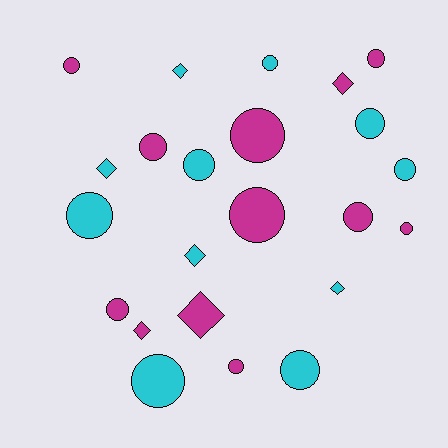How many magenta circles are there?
There are 9 magenta circles.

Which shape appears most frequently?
Circle, with 16 objects.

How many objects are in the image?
There are 23 objects.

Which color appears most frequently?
Magenta, with 12 objects.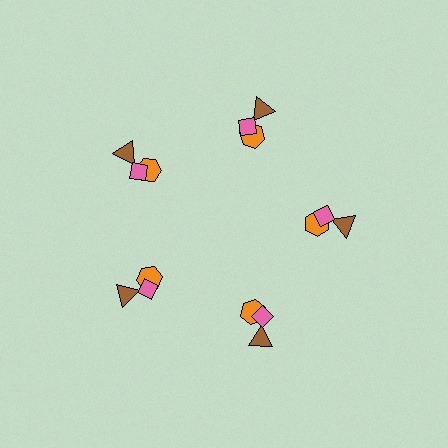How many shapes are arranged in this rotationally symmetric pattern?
There are 15 shapes, arranged in 5 groups of 3.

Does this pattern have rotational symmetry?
Yes, this pattern has 5-fold rotational symmetry. It looks the same after rotating 72 degrees around the center.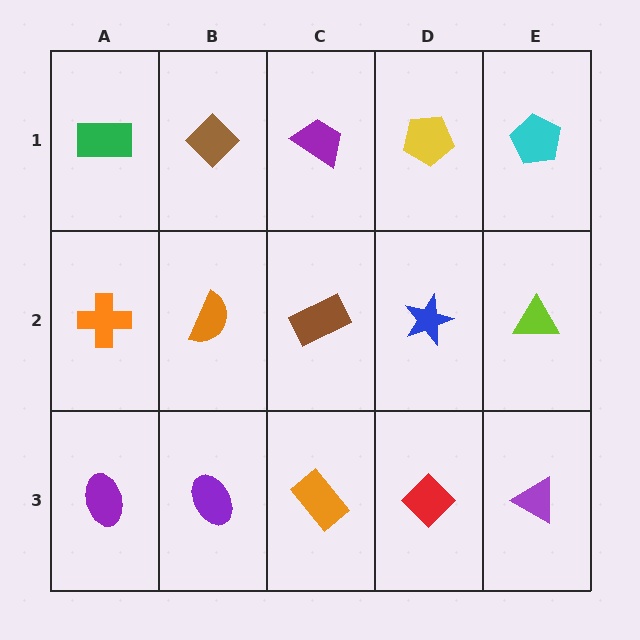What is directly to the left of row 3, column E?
A red diamond.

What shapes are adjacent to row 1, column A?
An orange cross (row 2, column A), a brown diamond (row 1, column B).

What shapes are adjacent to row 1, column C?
A brown rectangle (row 2, column C), a brown diamond (row 1, column B), a yellow pentagon (row 1, column D).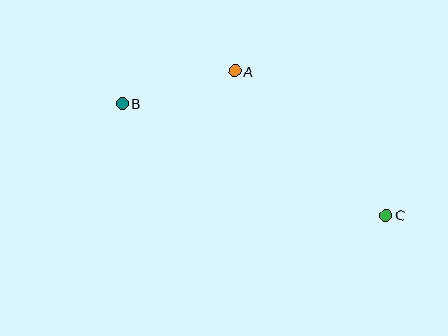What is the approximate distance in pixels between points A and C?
The distance between A and C is approximately 209 pixels.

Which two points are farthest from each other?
Points B and C are farthest from each other.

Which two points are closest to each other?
Points A and B are closest to each other.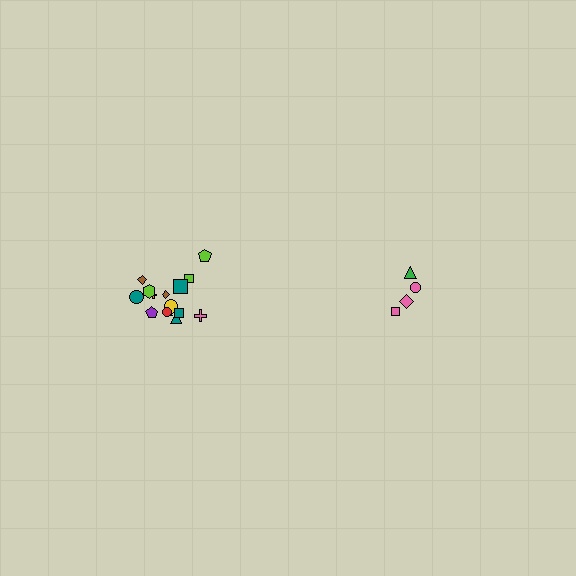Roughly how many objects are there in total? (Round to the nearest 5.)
Roughly 20 objects in total.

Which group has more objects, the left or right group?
The left group.